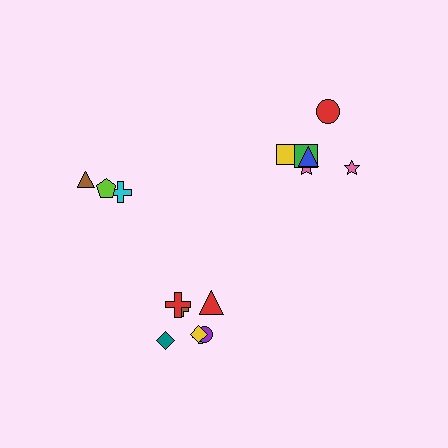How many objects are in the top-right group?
There are 6 objects.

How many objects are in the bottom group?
There are 7 objects.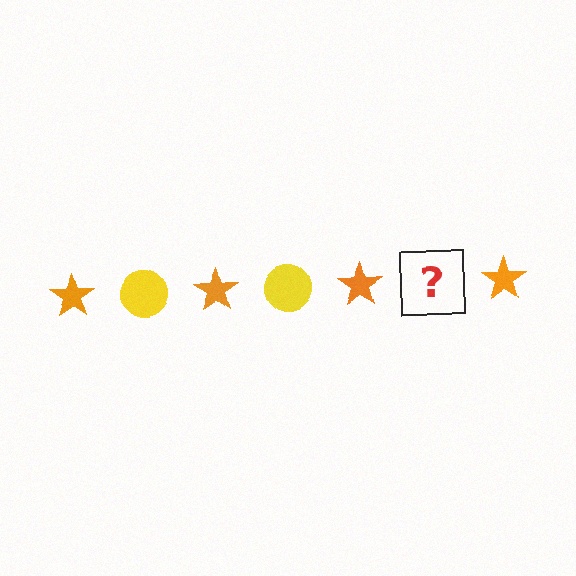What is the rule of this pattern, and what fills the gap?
The rule is that the pattern alternates between orange star and yellow circle. The gap should be filled with a yellow circle.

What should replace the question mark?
The question mark should be replaced with a yellow circle.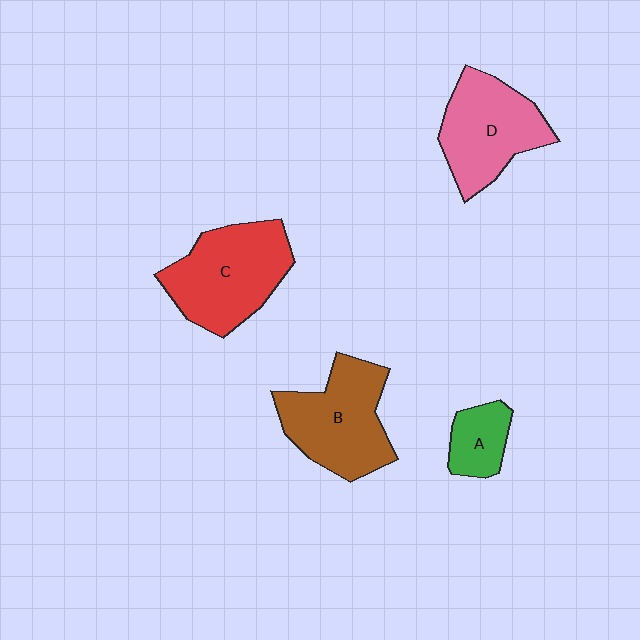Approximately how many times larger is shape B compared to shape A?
Approximately 2.4 times.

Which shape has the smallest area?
Shape A (green).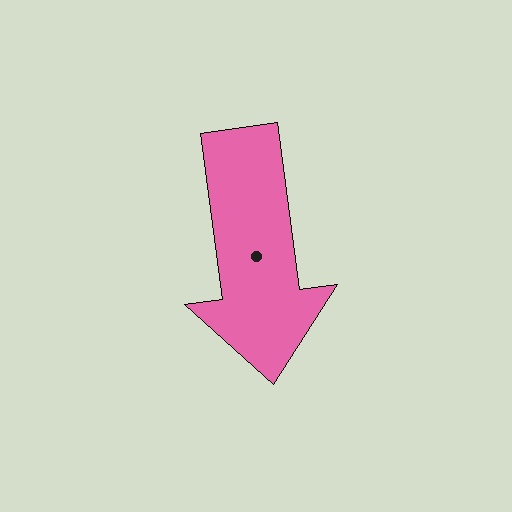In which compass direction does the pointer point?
South.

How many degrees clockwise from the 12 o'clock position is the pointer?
Approximately 172 degrees.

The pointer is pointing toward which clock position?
Roughly 6 o'clock.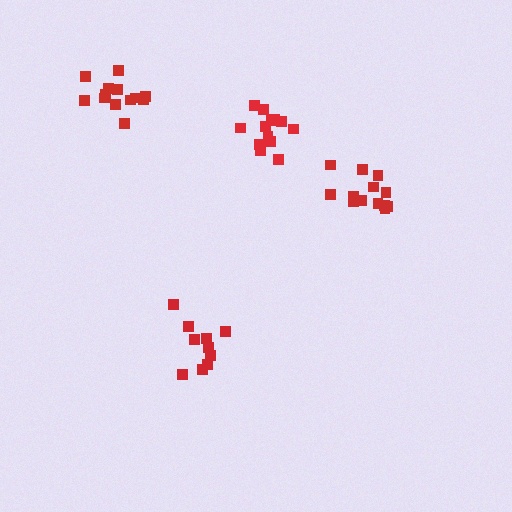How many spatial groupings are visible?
There are 4 spatial groupings.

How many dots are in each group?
Group 1: 10 dots, Group 2: 13 dots, Group 3: 13 dots, Group 4: 13 dots (49 total).